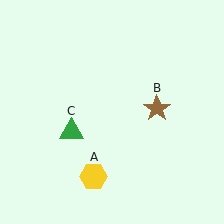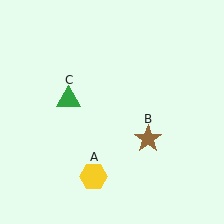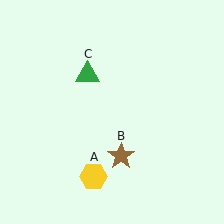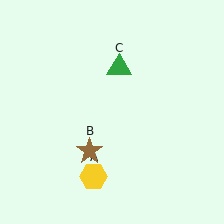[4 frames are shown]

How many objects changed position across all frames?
2 objects changed position: brown star (object B), green triangle (object C).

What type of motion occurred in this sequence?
The brown star (object B), green triangle (object C) rotated clockwise around the center of the scene.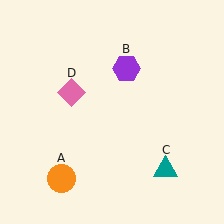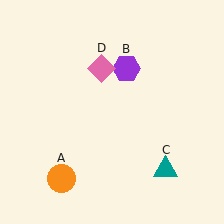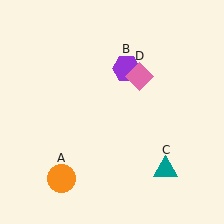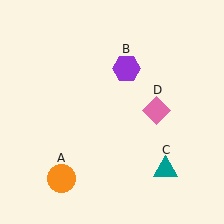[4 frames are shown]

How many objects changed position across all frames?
1 object changed position: pink diamond (object D).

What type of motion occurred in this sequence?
The pink diamond (object D) rotated clockwise around the center of the scene.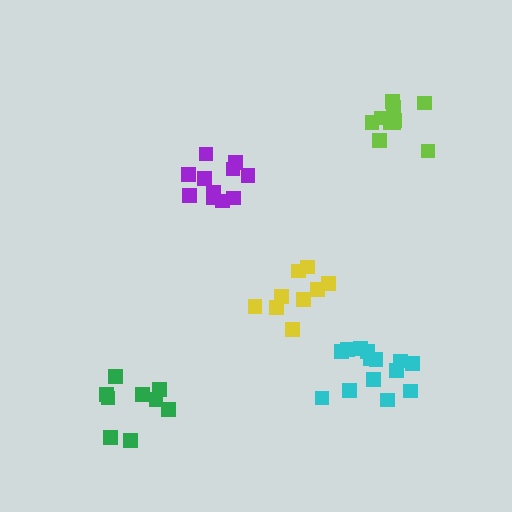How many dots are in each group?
Group 1: 14 dots, Group 2: 10 dots, Group 3: 9 dots, Group 4: 9 dots, Group 5: 11 dots (53 total).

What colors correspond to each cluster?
The clusters are colored: cyan, lime, green, yellow, purple.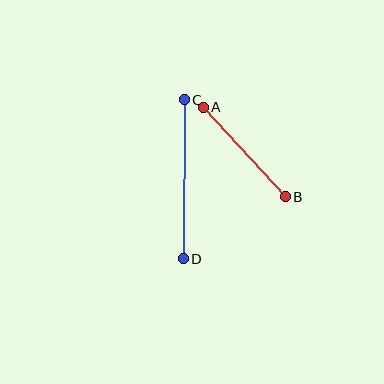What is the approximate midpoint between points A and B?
The midpoint is at approximately (244, 152) pixels.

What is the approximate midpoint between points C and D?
The midpoint is at approximately (184, 179) pixels.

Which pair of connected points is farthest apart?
Points C and D are farthest apart.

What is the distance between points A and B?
The distance is approximately 122 pixels.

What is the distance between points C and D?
The distance is approximately 159 pixels.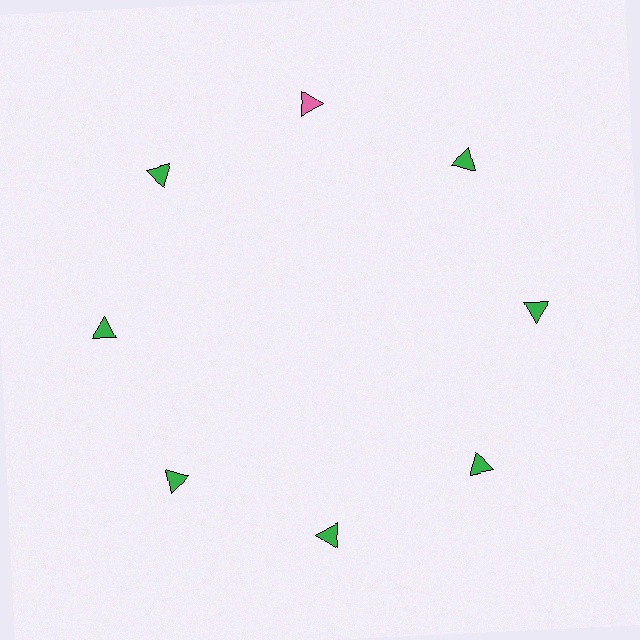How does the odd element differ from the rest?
It has a different color: pink instead of green.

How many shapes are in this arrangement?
There are 8 shapes arranged in a ring pattern.